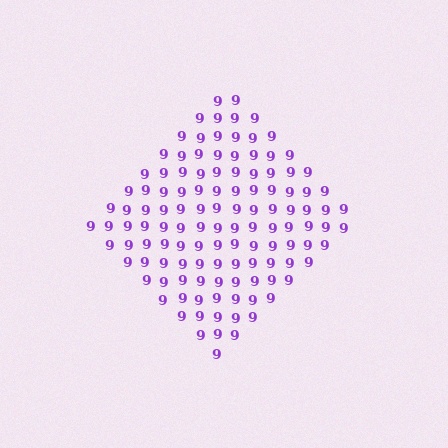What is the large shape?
The large shape is a diamond.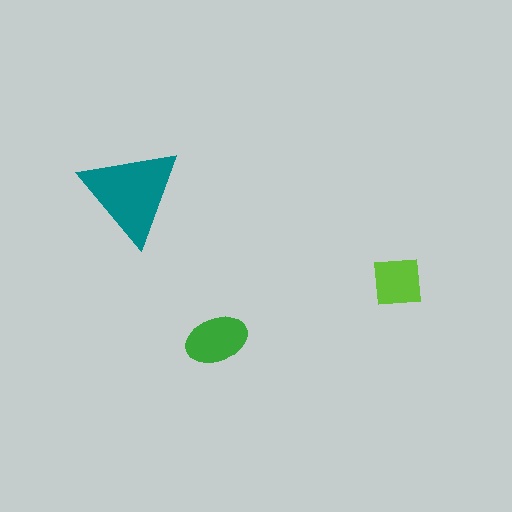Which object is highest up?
The teal triangle is topmost.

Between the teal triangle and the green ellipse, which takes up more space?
The teal triangle.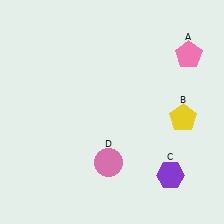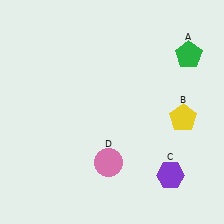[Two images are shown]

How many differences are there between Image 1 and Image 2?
There is 1 difference between the two images.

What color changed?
The pentagon (A) changed from pink in Image 1 to green in Image 2.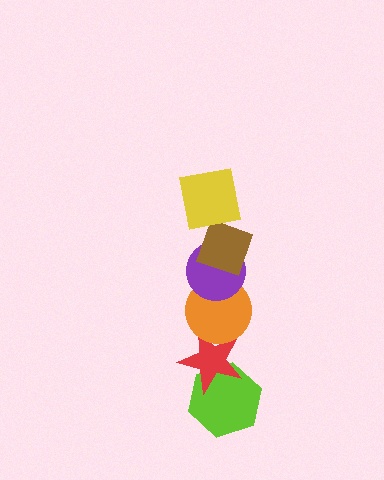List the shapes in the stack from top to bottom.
From top to bottom: the yellow square, the brown diamond, the purple circle, the orange circle, the red star, the lime hexagon.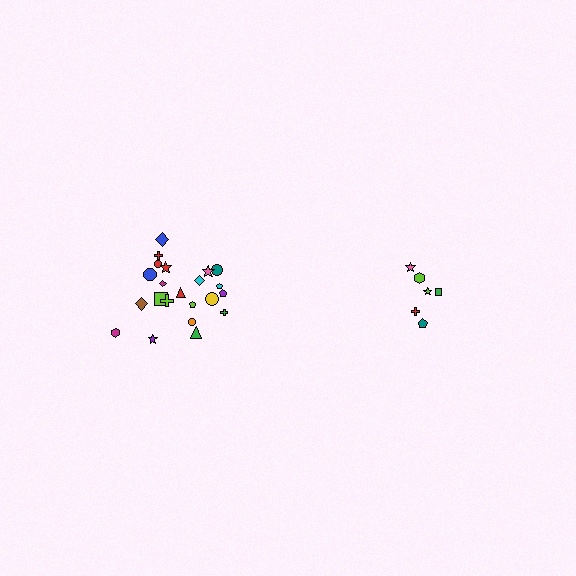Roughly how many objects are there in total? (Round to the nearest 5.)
Roughly 30 objects in total.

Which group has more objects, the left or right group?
The left group.